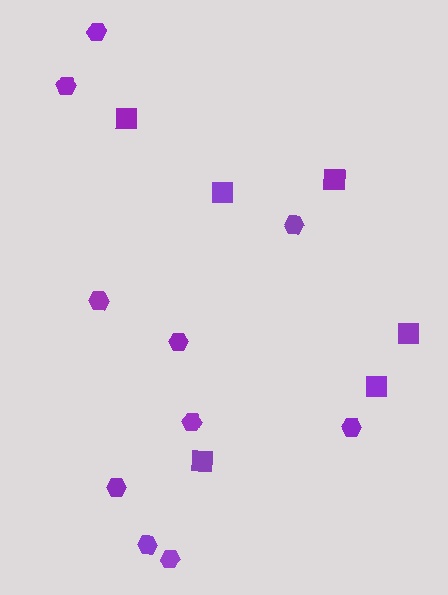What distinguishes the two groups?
There are 2 groups: one group of squares (6) and one group of hexagons (10).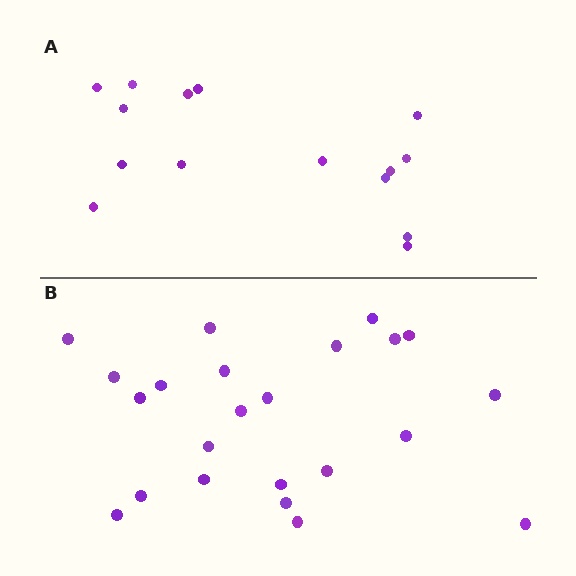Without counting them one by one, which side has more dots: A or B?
Region B (the bottom region) has more dots.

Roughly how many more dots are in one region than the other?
Region B has roughly 8 or so more dots than region A.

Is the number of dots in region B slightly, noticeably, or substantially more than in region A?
Region B has substantially more. The ratio is roughly 1.5 to 1.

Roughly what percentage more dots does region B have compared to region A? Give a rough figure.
About 55% more.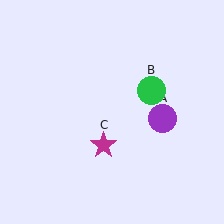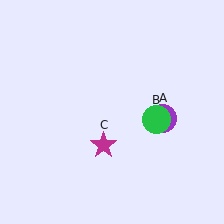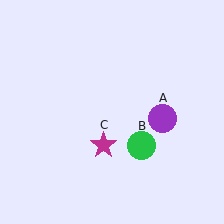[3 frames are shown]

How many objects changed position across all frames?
1 object changed position: green circle (object B).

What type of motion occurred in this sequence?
The green circle (object B) rotated clockwise around the center of the scene.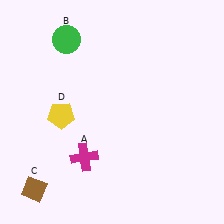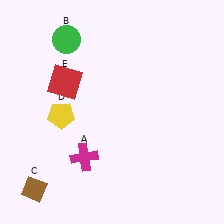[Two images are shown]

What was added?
A red square (E) was added in Image 2.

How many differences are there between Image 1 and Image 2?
There is 1 difference between the two images.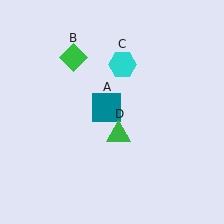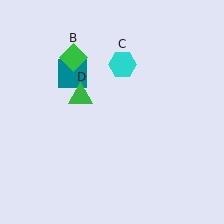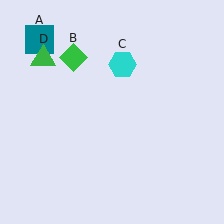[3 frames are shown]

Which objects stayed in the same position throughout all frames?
Green diamond (object B) and cyan hexagon (object C) remained stationary.